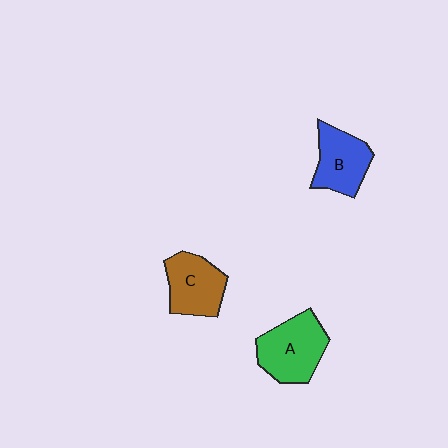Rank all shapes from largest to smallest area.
From largest to smallest: A (green), C (brown), B (blue).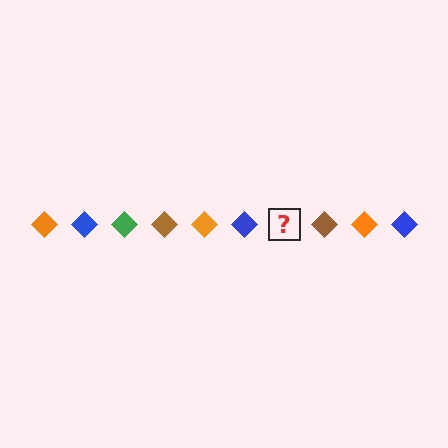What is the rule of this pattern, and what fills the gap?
The rule is that the pattern cycles through orange, blue, green, brown diamonds. The gap should be filled with a green diamond.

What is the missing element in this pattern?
The missing element is a green diamond.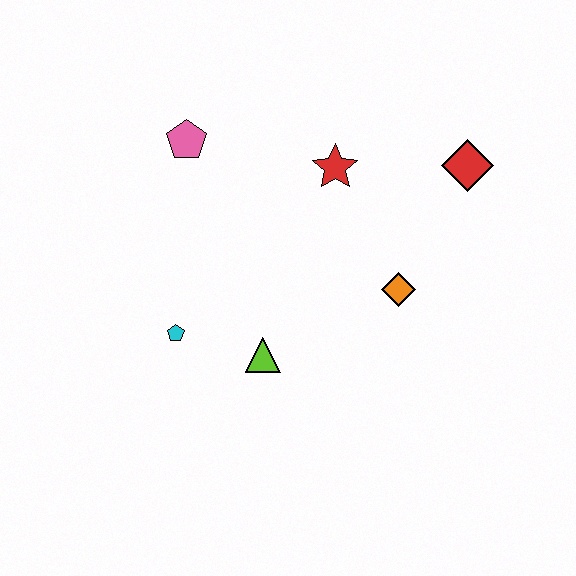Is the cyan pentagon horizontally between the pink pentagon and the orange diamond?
No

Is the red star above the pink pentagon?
No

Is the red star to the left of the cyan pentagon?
No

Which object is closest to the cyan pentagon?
The lime triangle is closest to the cyan pentagon.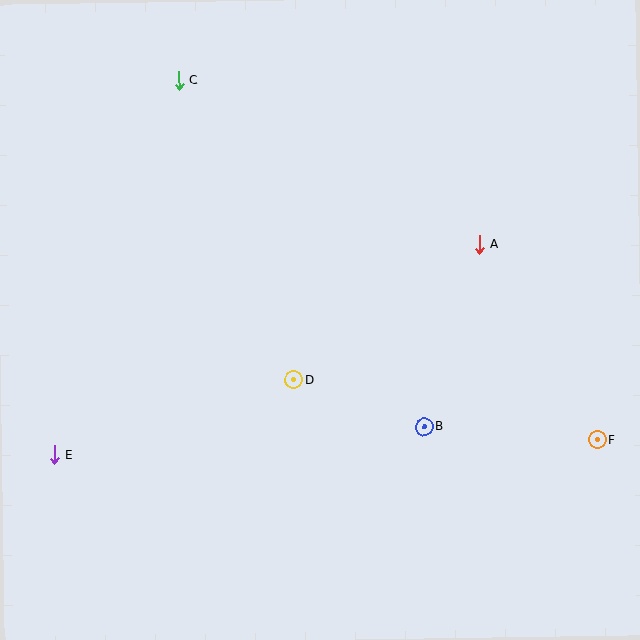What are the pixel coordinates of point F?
Point F is at (597, 440).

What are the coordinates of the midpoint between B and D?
The midpoint between B and D is at (359, 404).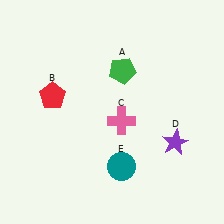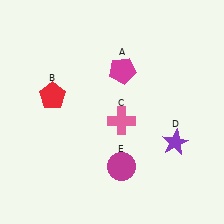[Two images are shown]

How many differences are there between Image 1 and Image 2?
There are 2 differences between the two images.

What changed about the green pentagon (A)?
In Image 1, A is green. In Image 2, it changed to magenta.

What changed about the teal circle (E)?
In Image 1, E is teal. In Image 2, it changed to magenta.